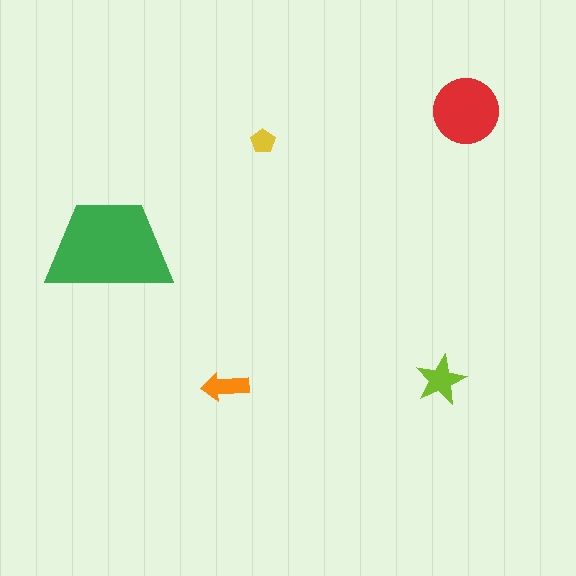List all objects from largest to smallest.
The green trapezoid, the red circle, the lime star, the orange arrow, the yellow pentagon.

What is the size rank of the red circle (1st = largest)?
2nd.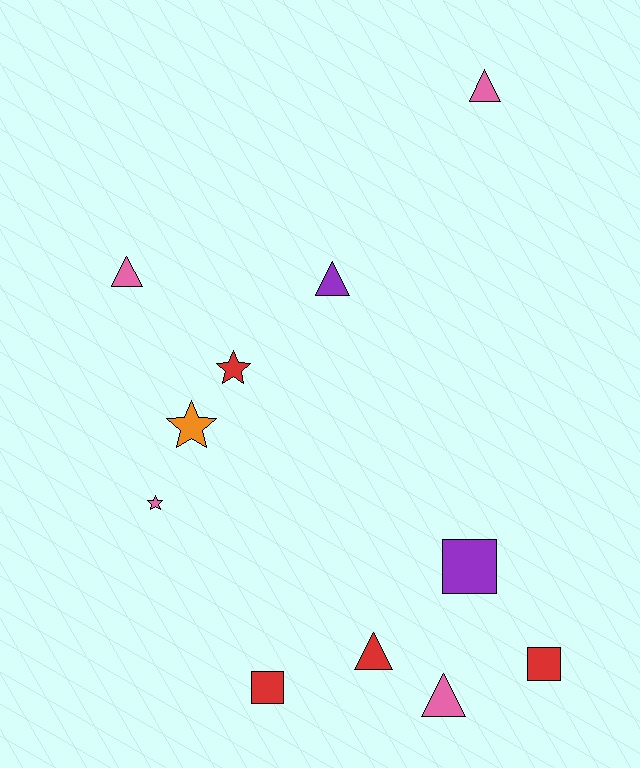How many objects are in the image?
There are 11 objects.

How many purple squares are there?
There is 1 purple square.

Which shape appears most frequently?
Triangle, with 5 objects.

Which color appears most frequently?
Pink, with 4 objects.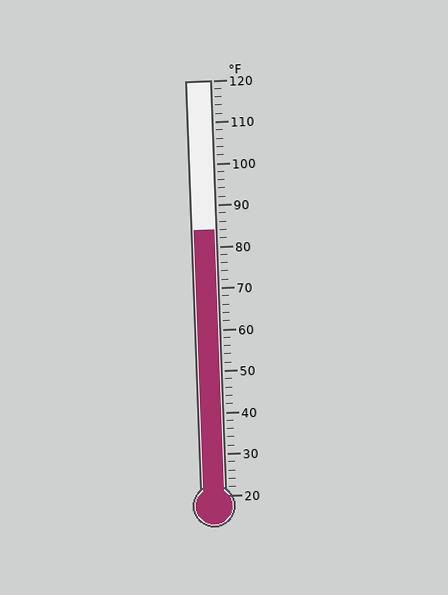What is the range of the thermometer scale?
The thermometer scale ranges from 20°F to 120°F.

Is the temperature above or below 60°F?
The temperature is above 60°F.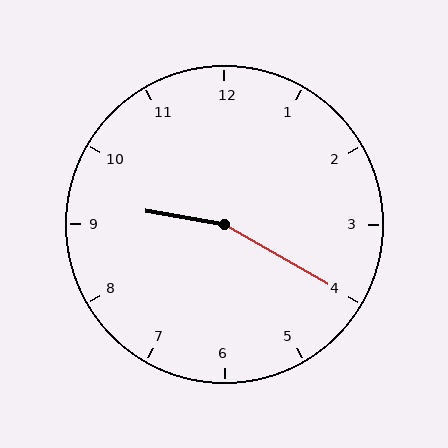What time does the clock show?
9:20.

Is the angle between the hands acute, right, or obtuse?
It is obtuse.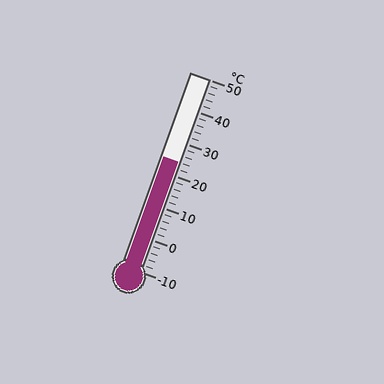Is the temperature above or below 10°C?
The temperature is above 10°C.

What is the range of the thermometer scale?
The thermometer scale ranges from -10°C to 50°C.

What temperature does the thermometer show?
The thermometer shows approximately 24°C.